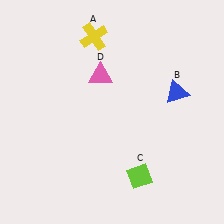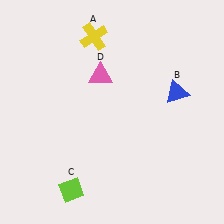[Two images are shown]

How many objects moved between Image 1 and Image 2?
1 object moved between the two images.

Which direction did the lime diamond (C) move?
The lime diamond (C) moved left.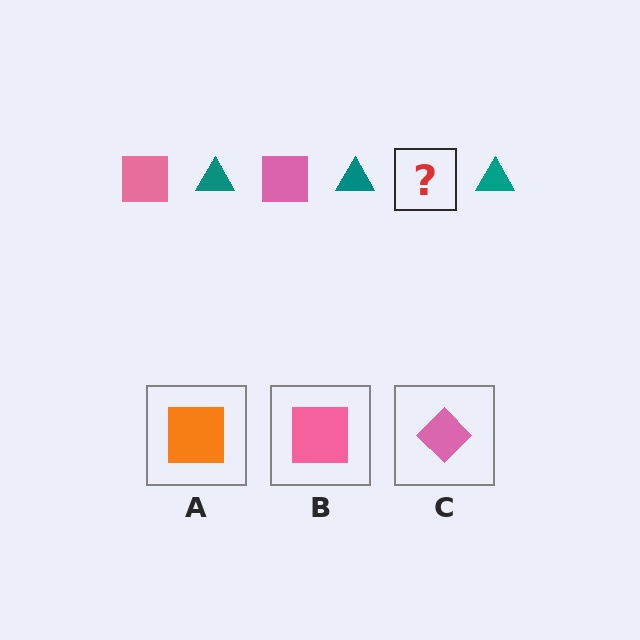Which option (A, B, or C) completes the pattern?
B.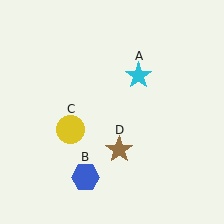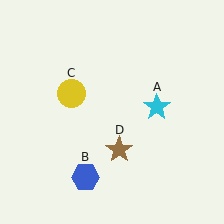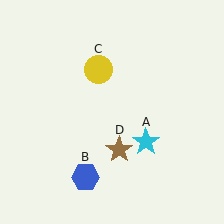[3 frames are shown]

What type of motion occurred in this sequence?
The cyan star (object A), yellow circle (object C) rotated clockwise around the center of the scene.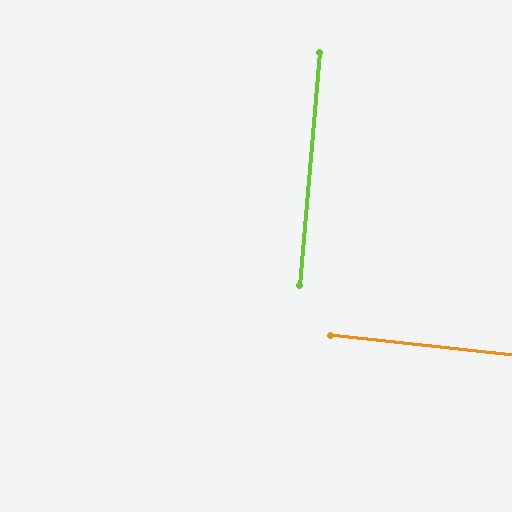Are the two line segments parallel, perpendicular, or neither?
Perpendicular — they meet at approximately 89°.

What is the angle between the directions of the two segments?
Approximately 89 degrees.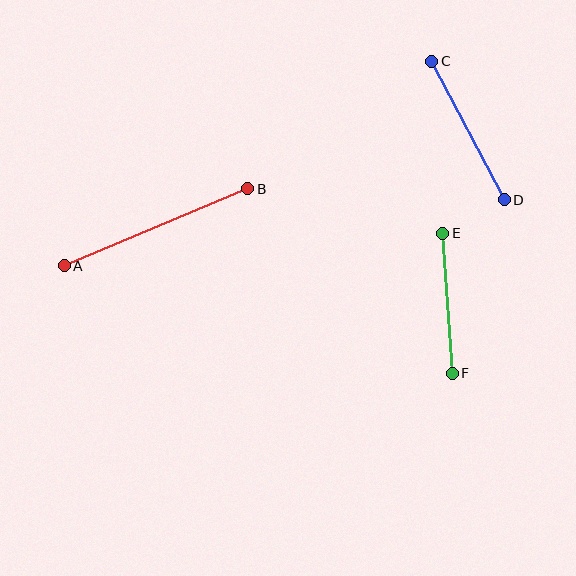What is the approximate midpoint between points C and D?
The midpoint is at approximately (468, 131) pixels.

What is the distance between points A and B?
The distance is approximately 199 pixels.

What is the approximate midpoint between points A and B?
The midpoint is at approximately (156, 227) pixels.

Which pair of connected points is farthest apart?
Points A and B are farthest apart.